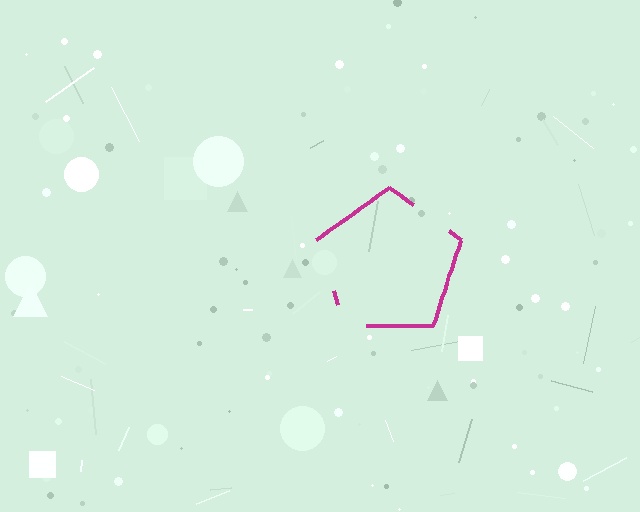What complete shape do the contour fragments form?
The contour fragments form a pentagon.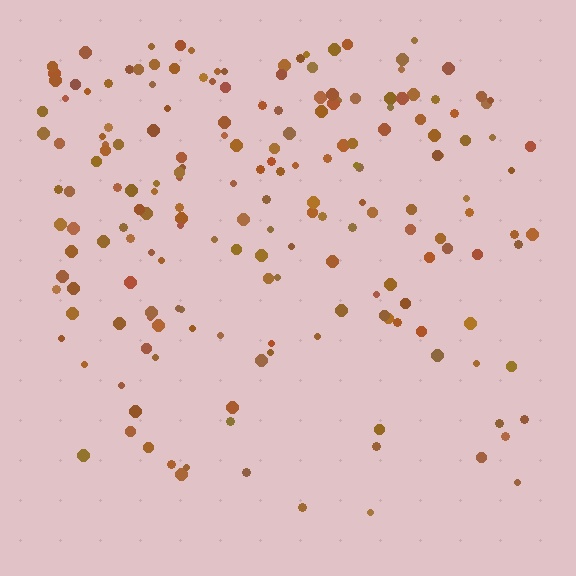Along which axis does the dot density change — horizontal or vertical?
Vertical.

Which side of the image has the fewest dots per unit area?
The bottom.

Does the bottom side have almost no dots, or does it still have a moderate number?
Still a moderate number, just noticeably fewer than the top.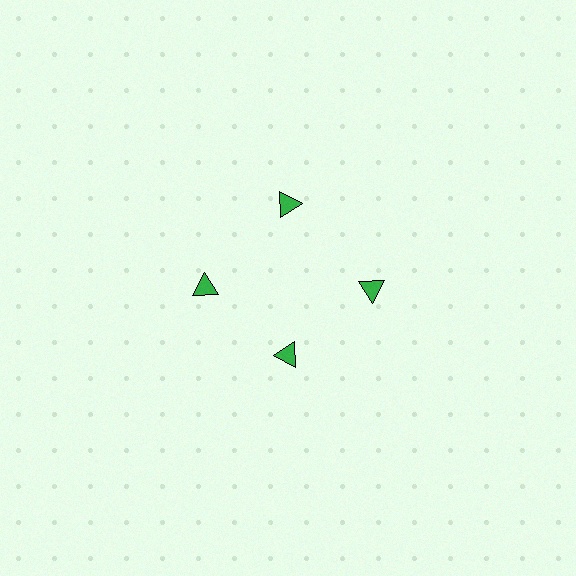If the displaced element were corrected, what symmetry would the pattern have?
It would have 4-fold rotational symmetry — the pattern would map onto itself every 90 degrees.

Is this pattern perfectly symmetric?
No. The 4 green triangles are arranged in a ring, but one element near the 6 o'clock position is pulled inward toward the center, breaking the 4-fold rotational symmetry.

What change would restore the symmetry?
The symmetry would be restored by moving it outward, back onto the ring so that all 4 triangles sit at equal angles and equal distance from the center.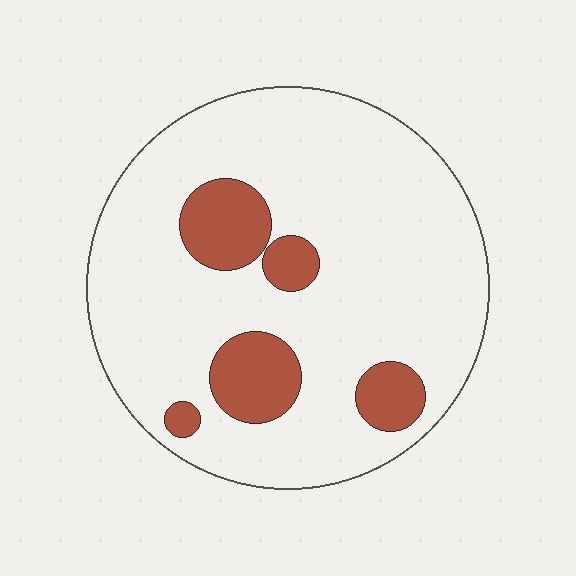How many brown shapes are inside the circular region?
5.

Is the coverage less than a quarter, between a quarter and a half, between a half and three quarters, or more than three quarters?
Less than a quarter.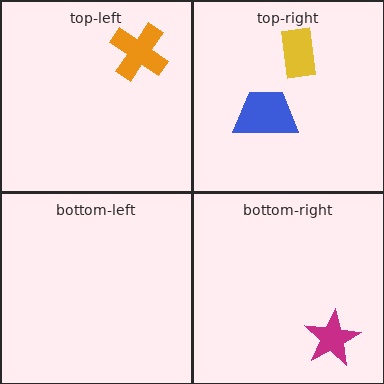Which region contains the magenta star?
The bottom-right region.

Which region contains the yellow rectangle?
The top-right region.